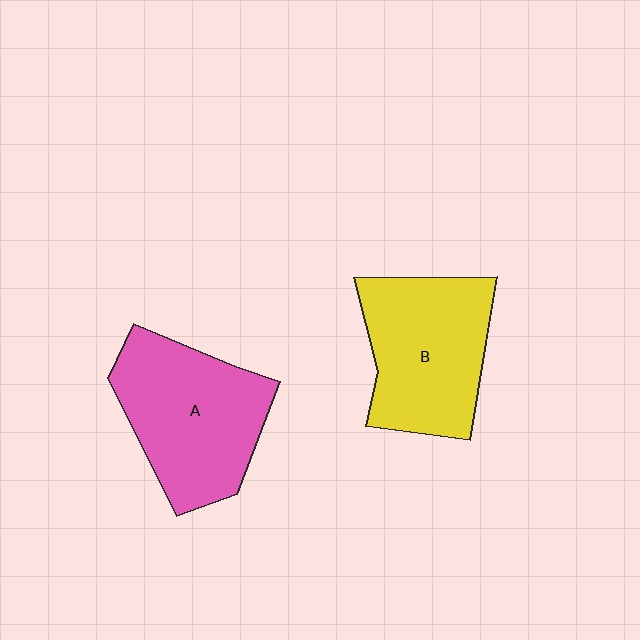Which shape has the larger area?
Shape A (pink).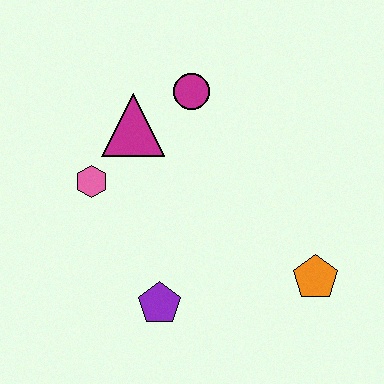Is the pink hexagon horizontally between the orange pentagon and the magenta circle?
No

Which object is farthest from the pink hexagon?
The orange pentagon is farthest from the pink hexagon.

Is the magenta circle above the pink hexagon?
Yes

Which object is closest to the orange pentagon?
The purple pentagon is closest to the orange pentagon.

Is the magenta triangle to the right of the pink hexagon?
Yes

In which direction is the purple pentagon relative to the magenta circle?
The purple pentagon is below the magenta circle.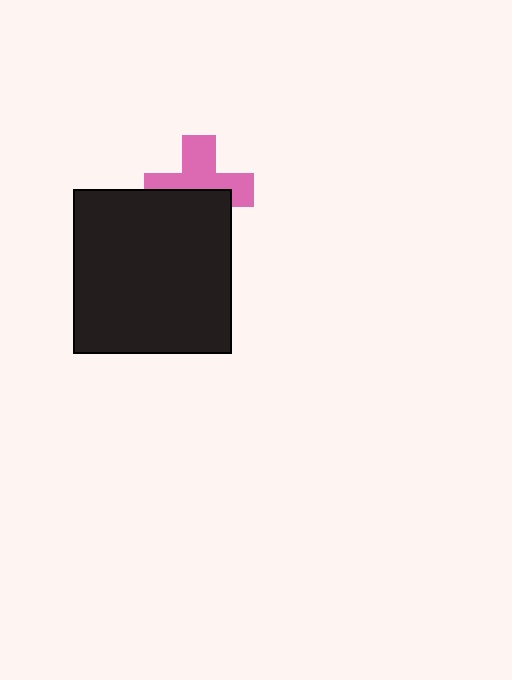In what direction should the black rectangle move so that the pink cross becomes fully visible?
The black rectangle should move down. That is the shortest direction to clear the overlap and leave the pink cross fully visible.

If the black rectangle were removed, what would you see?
You would see the complete pink cross.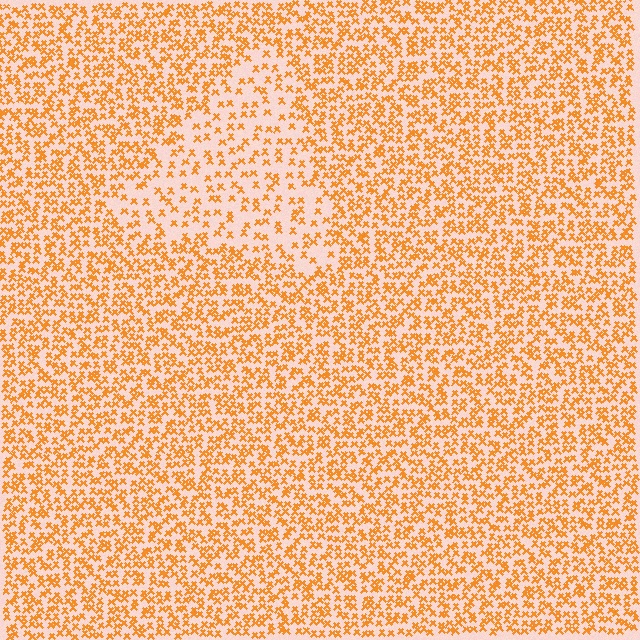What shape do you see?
I see a triangle.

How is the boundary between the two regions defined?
The boundary is defined by a change in element density (approximately 2.0x ratio). All elements are the same color, size, and shape.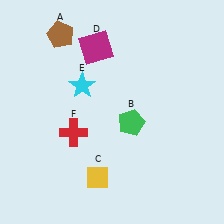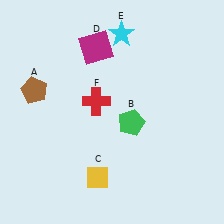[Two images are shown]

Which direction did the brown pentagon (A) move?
The brown pentagon (A) moved down.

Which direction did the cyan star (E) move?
The cyan star (E) moved up.